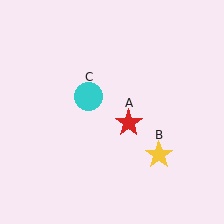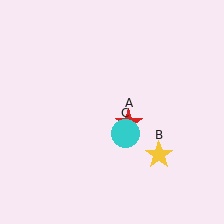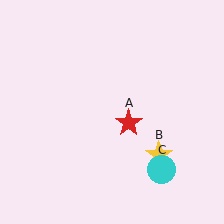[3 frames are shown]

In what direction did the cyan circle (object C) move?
The cyan circle (object C) moved down and to the right.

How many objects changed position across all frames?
1 object changed position: cyan circle (object C).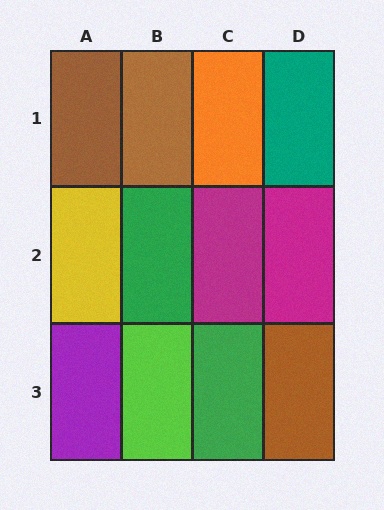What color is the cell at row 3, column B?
Lime.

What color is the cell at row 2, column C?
Magenta.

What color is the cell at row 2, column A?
Yellow.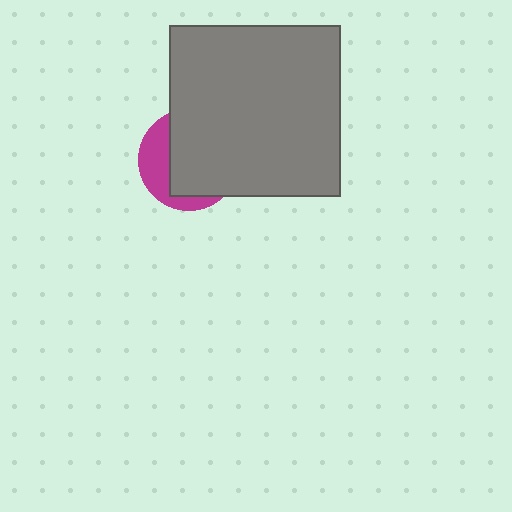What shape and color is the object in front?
The object in front is a gray square.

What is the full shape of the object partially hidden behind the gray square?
The partially hidden object is a magenta circle.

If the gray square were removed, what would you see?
You would see the complete magenta circle.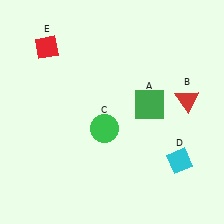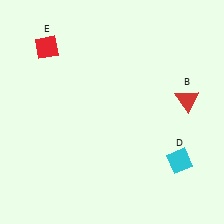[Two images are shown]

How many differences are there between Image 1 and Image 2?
There are 2 differences between the two images.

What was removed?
The green square (A), the green circle (C) were removed in Image 2.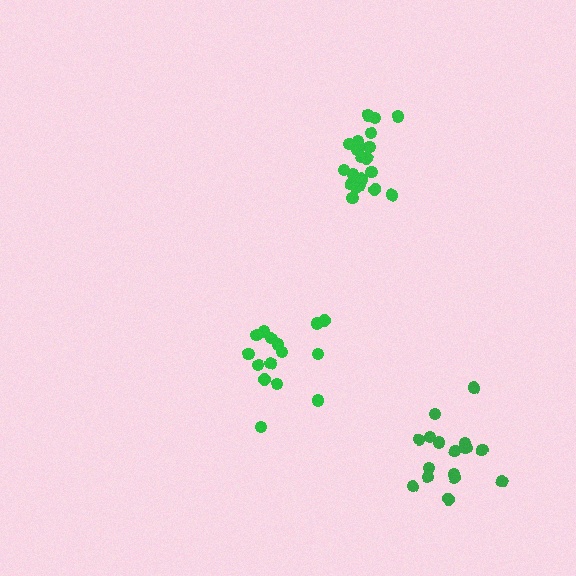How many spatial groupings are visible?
There are 3 spatial groupings.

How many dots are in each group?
Group 1: 16 dots, Group 2: 20 dots, Group 3: 15 dots (51 total).